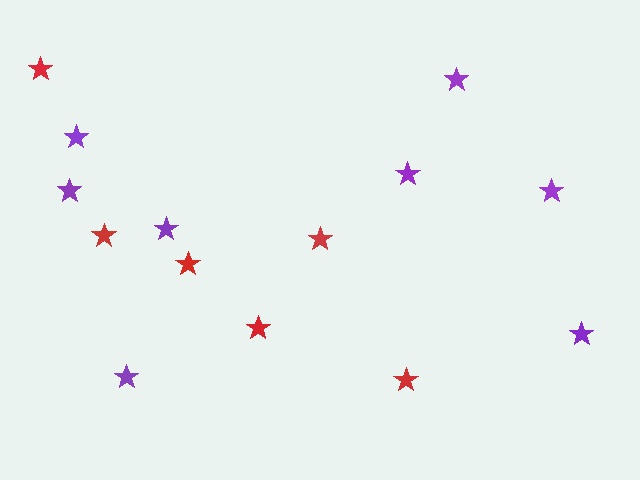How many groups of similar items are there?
There are 2 groups: one group of purple stars (8) and one group of red stars (6).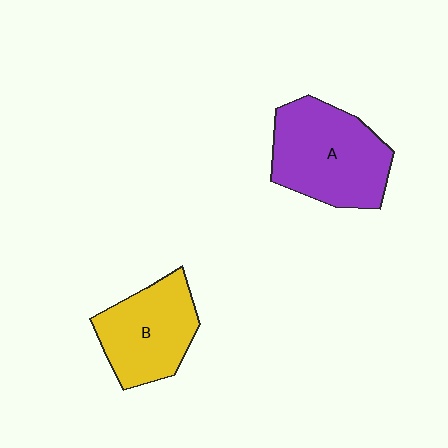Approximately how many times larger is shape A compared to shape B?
Approximately 1.3 times.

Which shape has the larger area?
Shape A (purple).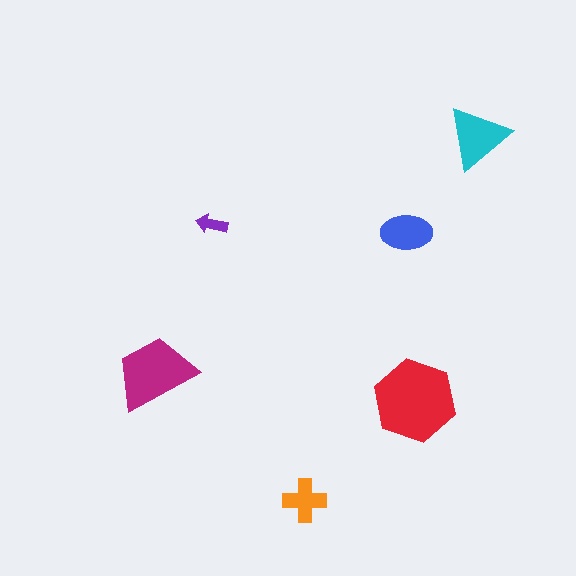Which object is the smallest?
The purple arrow.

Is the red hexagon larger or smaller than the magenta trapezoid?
Larger.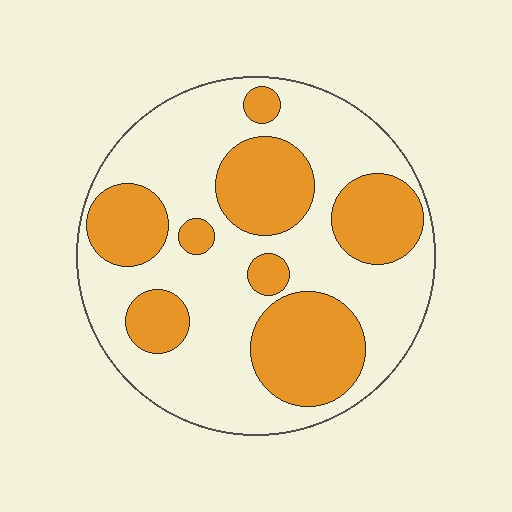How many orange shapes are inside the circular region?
8.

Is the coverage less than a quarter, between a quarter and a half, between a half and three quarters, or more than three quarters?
Between a quarter and a half.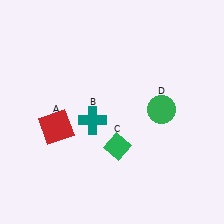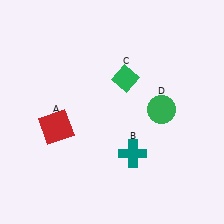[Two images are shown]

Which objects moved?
The objects that moved are: the teal cross (B), the green diamond (C).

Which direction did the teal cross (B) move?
The teal cross (B) moved right.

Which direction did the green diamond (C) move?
The green diamond (C) moved up.